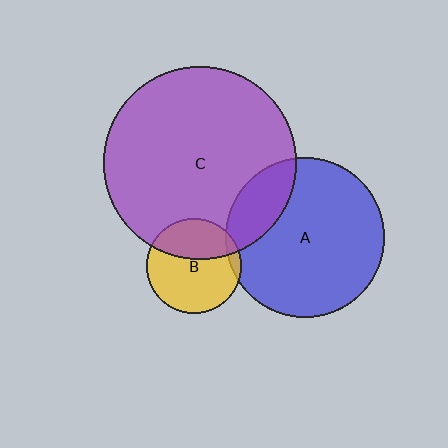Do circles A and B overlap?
Yes.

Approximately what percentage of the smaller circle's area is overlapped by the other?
Approximately 5%.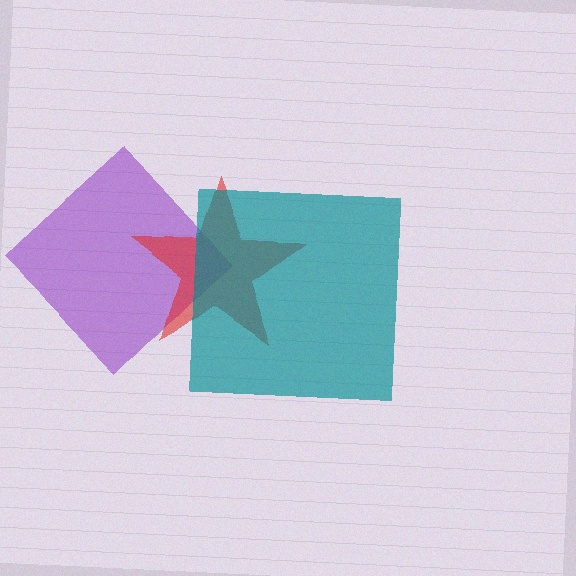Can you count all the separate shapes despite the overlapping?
Yes, there are 3 separate shapes.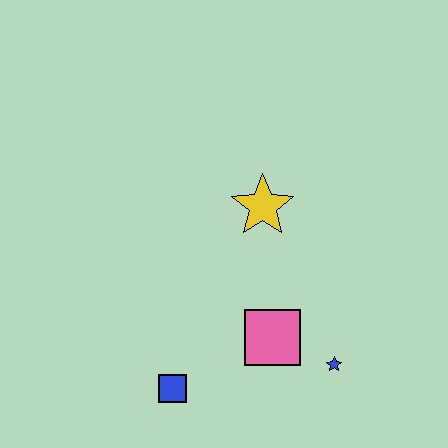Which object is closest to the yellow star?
The pink square is closest to the yellow star.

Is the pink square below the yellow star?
Yes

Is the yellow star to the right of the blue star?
No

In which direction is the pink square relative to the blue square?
The pink square is to the right of the blue square.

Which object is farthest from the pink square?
The yellow star is farthest from the pink square.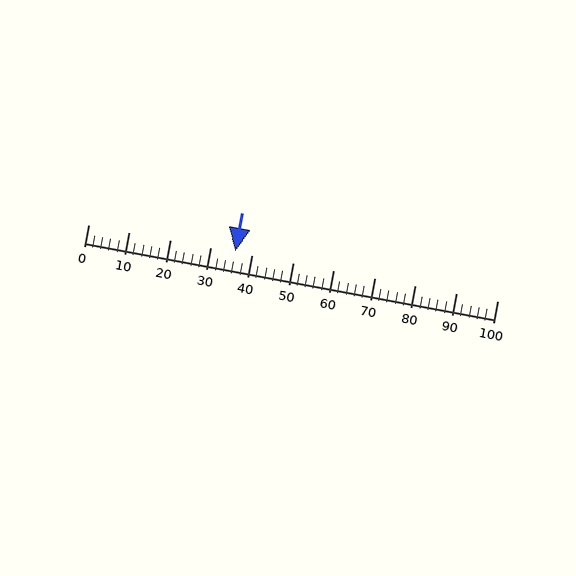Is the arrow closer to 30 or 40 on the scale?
The arrow is closer to 40.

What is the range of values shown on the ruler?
The ruler shows values from 0 to 100.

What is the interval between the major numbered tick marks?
The major tick marks are spaced 10 units apart.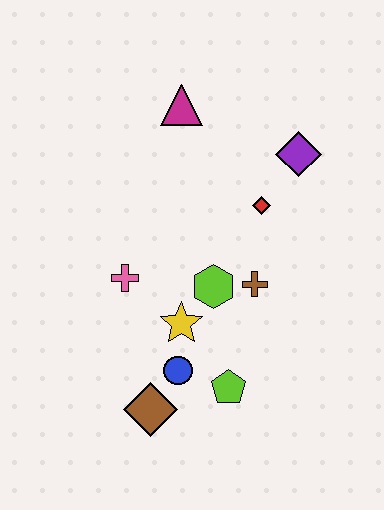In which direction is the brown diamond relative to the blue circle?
The brown diamond is below the blue circle.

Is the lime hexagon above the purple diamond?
No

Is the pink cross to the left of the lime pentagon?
Yes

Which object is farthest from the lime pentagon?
The magenta triangle is farthest from the lime pentagon.